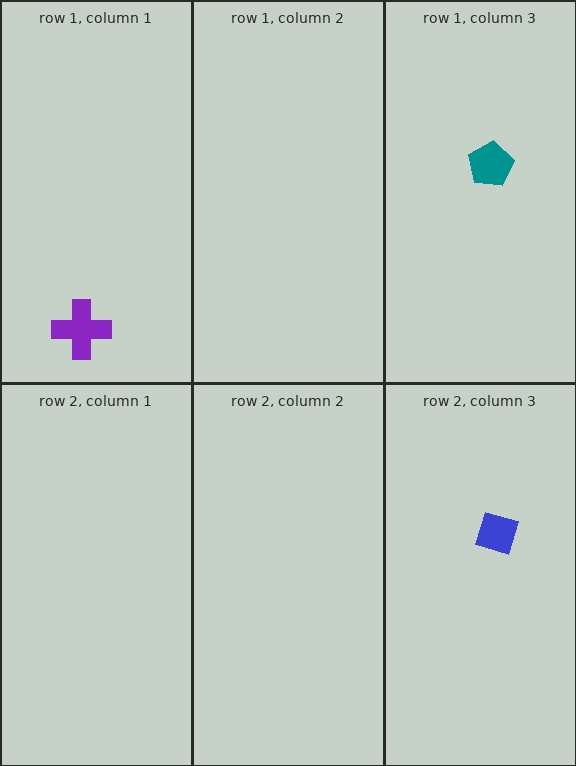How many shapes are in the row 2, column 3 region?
1.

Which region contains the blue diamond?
The row 2, column 3 region.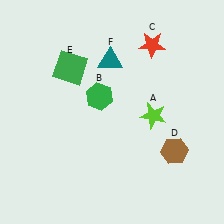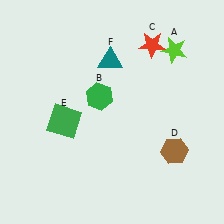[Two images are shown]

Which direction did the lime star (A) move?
The lime star (A) moved up.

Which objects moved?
The objects that moved are: the lime star (A), the green square (E).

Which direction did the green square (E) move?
The green square (E) moved down.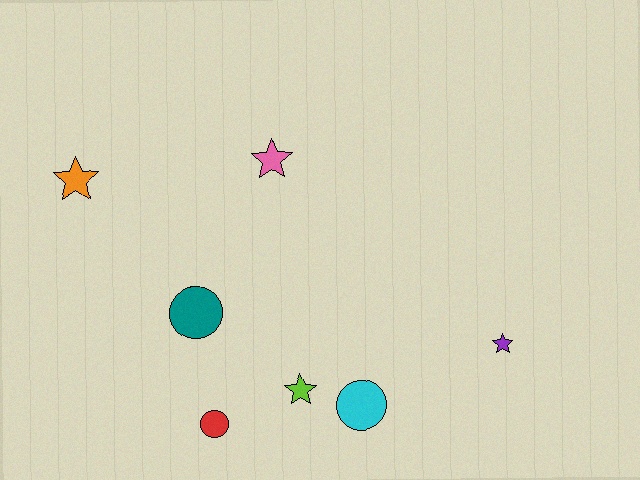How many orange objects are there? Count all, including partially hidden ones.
There is 1 orange object.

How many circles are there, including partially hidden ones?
There are 3 circles.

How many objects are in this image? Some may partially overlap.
There are 7 objects.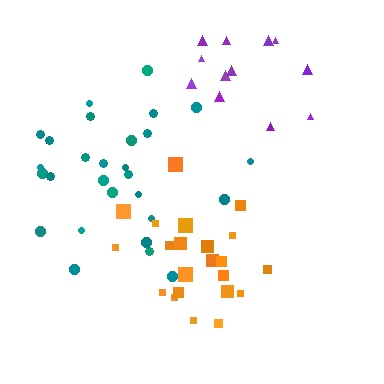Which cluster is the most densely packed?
Teal.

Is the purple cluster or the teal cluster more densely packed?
Teal.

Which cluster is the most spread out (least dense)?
Purple.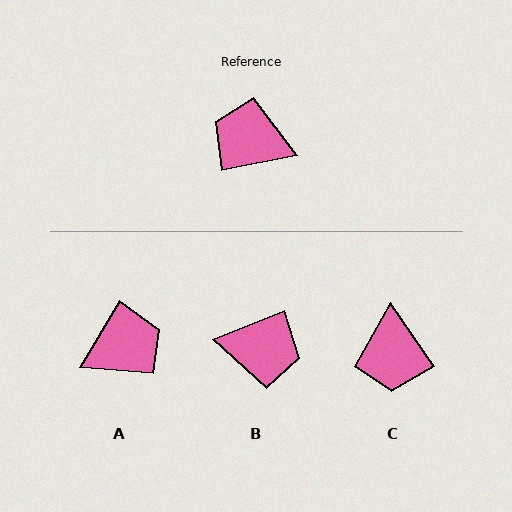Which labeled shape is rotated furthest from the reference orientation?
B, about 170 degrees away.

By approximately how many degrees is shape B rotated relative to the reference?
Approximately 170 degrees clockwise.